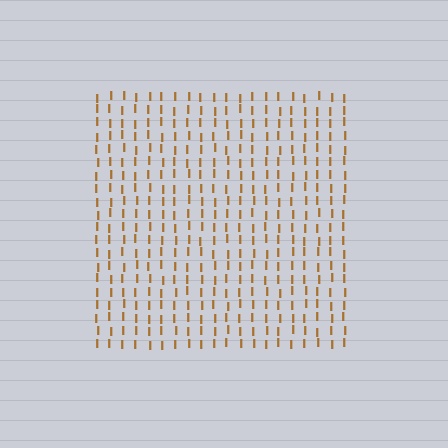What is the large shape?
The large shape is a square.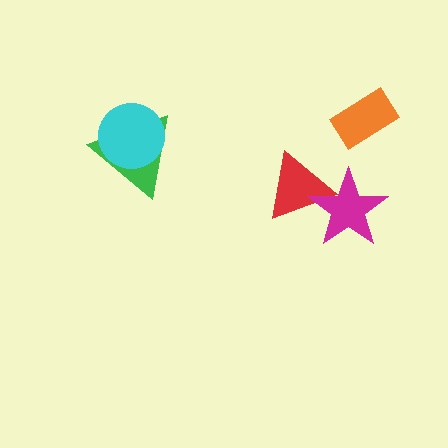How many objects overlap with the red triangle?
1 object overlaps with the red triangle.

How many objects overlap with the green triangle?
1 object overlaps with the green triangle.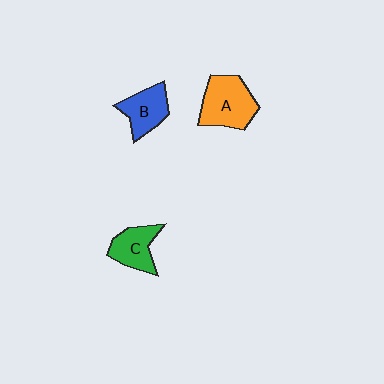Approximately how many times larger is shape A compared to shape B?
Approximately 1.4 times.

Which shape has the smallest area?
Shape C (green).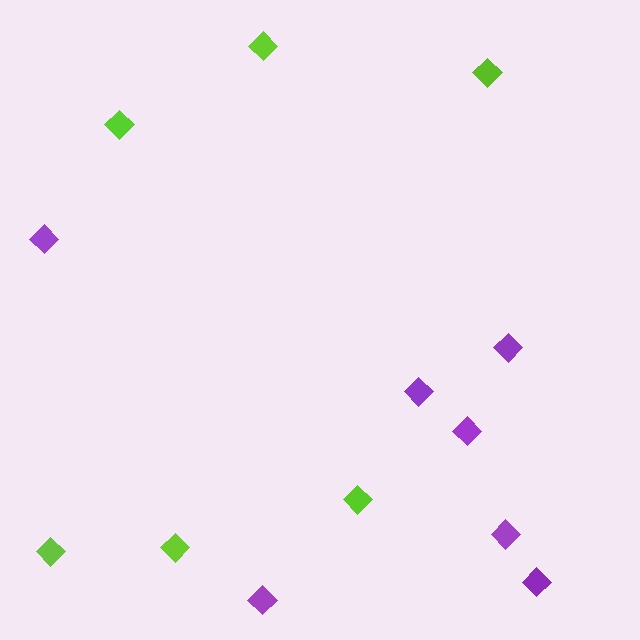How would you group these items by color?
There are 2 groups: one group of purple diamonds (7) and one group of lime diamonds (6).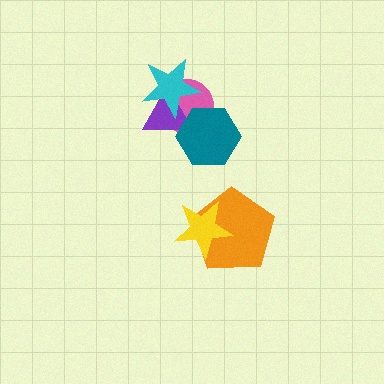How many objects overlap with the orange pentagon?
1 object overlaps with the orange pentagon.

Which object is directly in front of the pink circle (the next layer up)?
The purple triangle is directly in front of the pink circle.